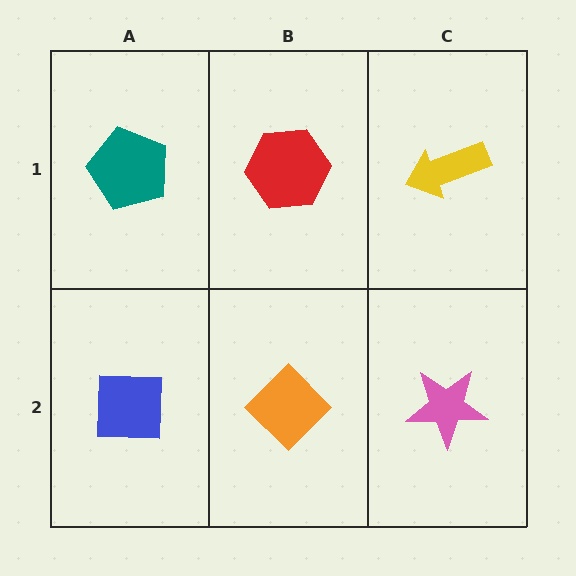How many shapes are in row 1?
3 shapes.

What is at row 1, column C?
A yellow arrow.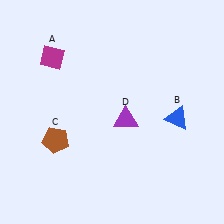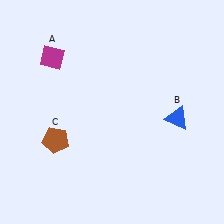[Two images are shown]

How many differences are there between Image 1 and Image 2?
There is 1 difference between the two images.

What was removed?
The purple triangle (D) was removed in Image 2.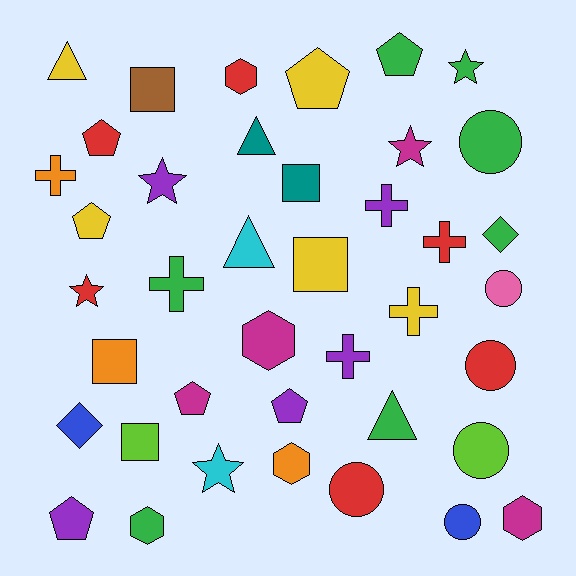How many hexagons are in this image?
There are 5 hexagons.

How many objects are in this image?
There are 40 objects.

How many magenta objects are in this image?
There are 4 magenta objects.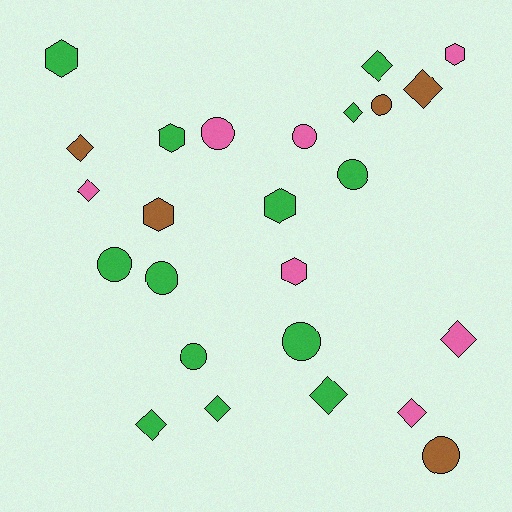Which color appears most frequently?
Green, with 13 objects.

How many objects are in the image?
There are 25 objects.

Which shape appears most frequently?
Diamond, with 10 objects.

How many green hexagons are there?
There are 3 green hexagons.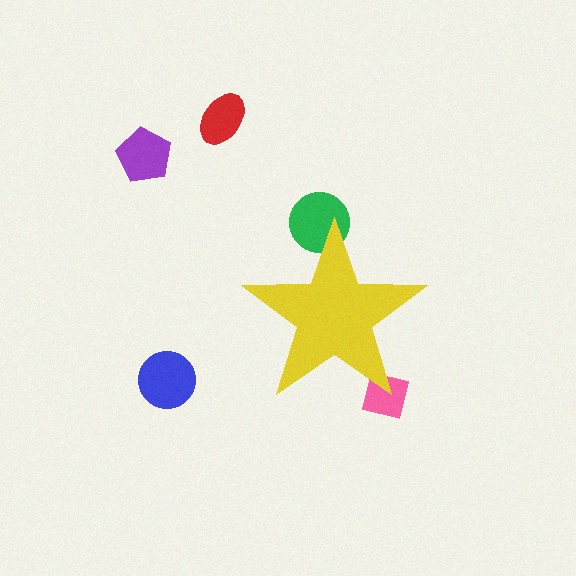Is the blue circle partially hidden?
No, the blue circle is fully visible.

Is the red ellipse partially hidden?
No, the red ellipse is fully visible.